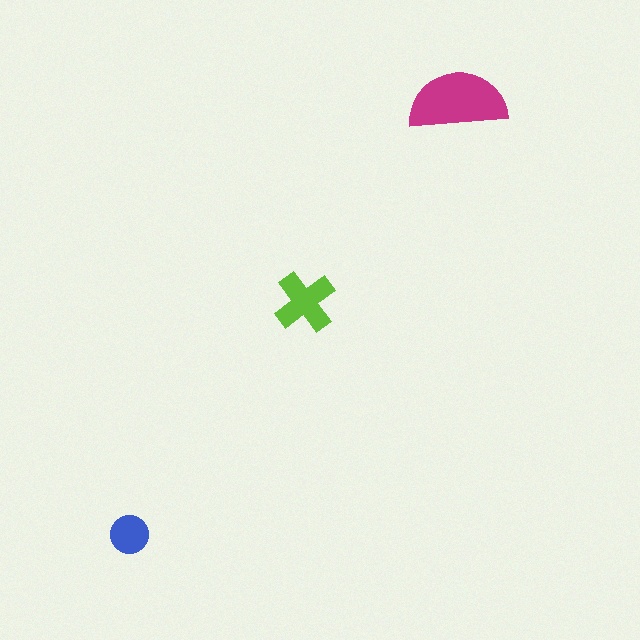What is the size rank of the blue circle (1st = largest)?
3rd.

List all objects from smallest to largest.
The blue circle, the lime cross, the magenta semicircle.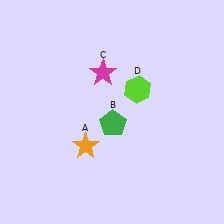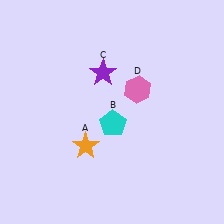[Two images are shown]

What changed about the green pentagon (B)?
In Image 1, B is green. In Image 2, it changed to cyan.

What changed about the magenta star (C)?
In Image 1, C is magenta. In Image 2, it changed to purple.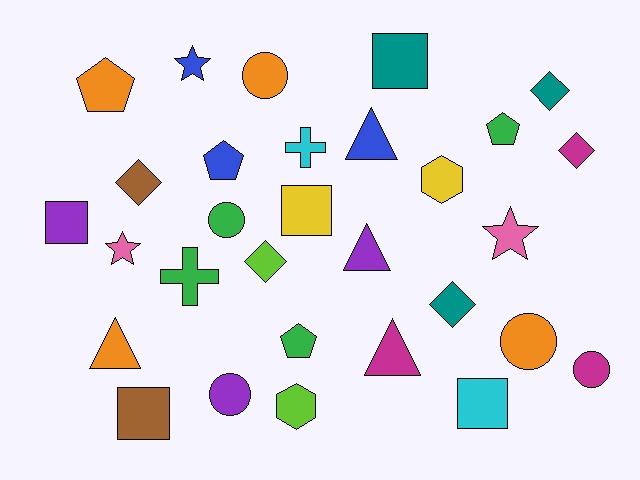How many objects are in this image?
There are 30 objects.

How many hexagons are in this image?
There are 2 hexagons.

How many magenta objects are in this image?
There are 3 magenta objects.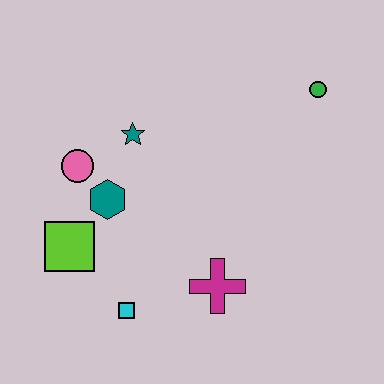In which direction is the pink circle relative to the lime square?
The pink circle is above the lime square.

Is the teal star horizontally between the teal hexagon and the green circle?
Yes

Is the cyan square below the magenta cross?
Yes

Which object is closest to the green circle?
The teal star is closest to the green circle.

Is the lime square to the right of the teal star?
No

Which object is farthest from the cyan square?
The green circle is farthest from the cyan square.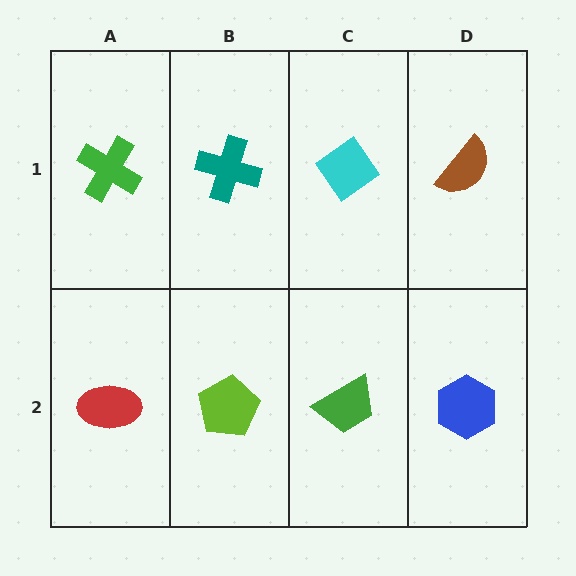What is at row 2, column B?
A lime pentagon.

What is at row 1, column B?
A teal cross.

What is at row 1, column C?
A cyan diamond.